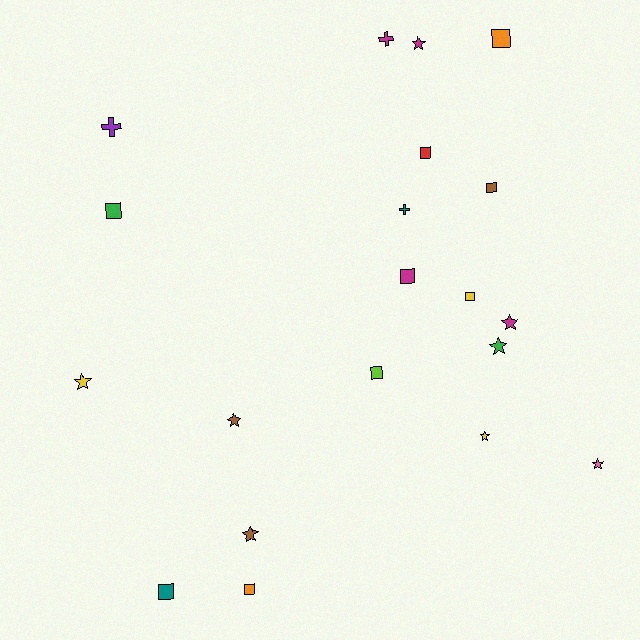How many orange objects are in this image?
There are 2 orange objects.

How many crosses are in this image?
There are 3 crosses.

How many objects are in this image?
There are 20 objects.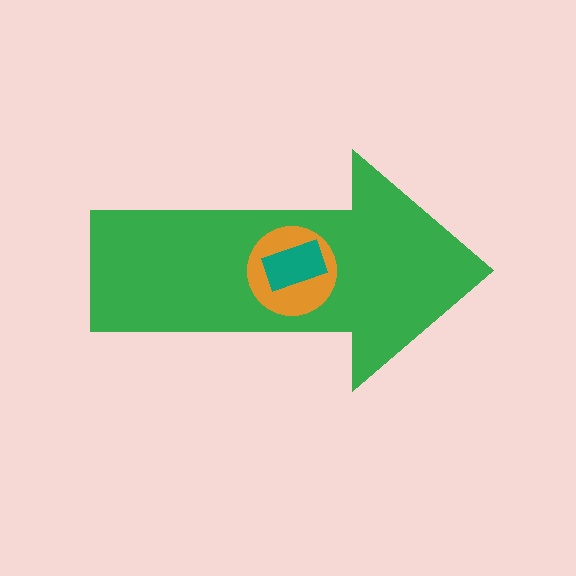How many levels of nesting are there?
3.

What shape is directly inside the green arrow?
The orange circle.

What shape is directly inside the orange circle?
The teal rectangle.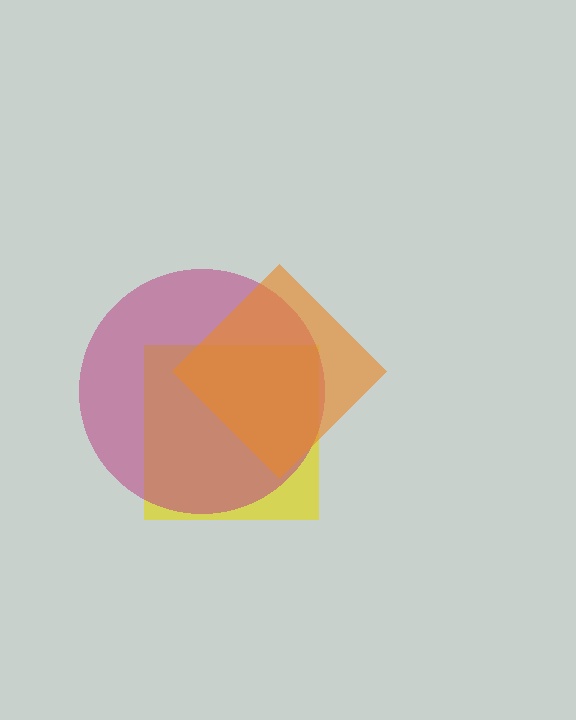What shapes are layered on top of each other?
The layered shapes are: a yellow square, a magenta circle, an orange diamond.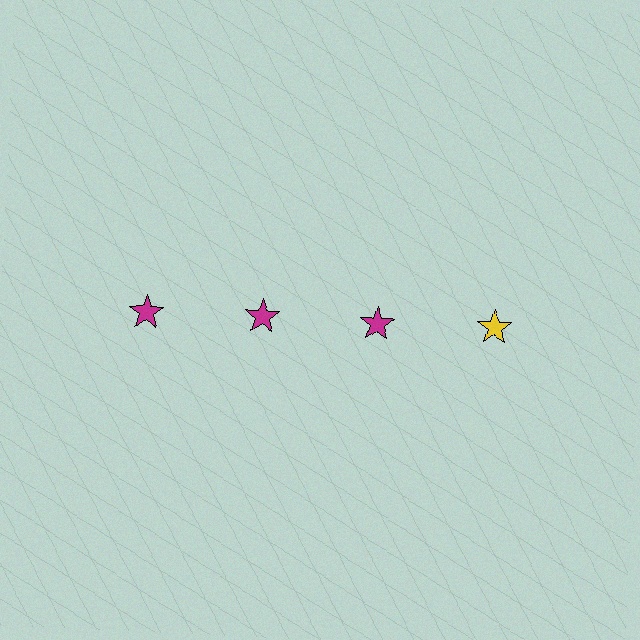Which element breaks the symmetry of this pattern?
The yellow star in the top row, second from right column breaks the symmetry. All other shapes are magenta stars.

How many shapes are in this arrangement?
There are 4 shapes arranged in a grid pattern.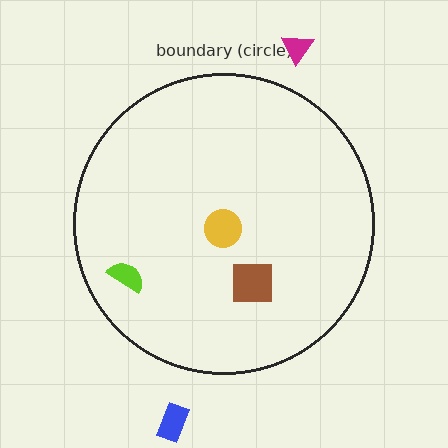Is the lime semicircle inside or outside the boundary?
Inside.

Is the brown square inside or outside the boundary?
Inside.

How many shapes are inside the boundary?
3 inside, 2 outside.